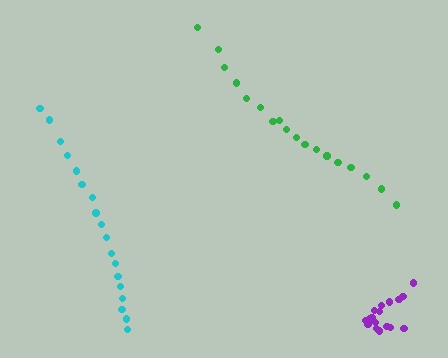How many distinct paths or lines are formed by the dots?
There are 3 distinct paths.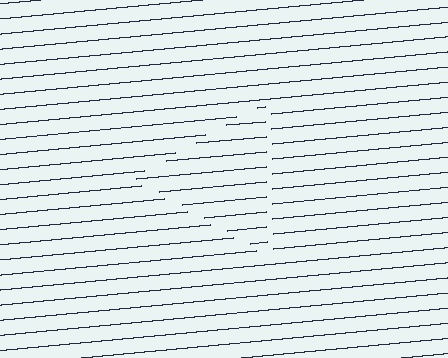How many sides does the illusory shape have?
3 sides — the line-ends trace a triangle.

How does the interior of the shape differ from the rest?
The interior of the shape contains the same grating, shifted by half a period — the contour is defined by the phase discontinuity where line-ends from the inner and outer gratings abut.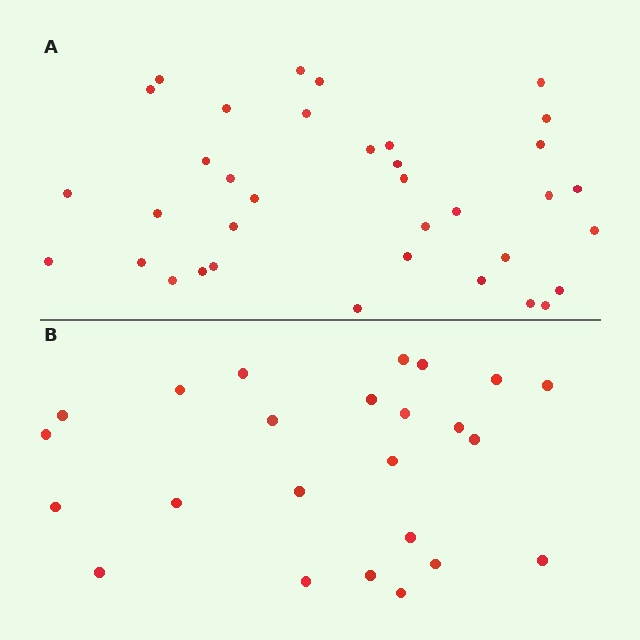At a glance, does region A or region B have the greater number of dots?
Region A (the top region) has more dots.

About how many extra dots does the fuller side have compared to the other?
Region A has roughly 12 or so more dots than region B.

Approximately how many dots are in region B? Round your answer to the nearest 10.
About 20 dots. (The exact count is 24, which rounds to 20.)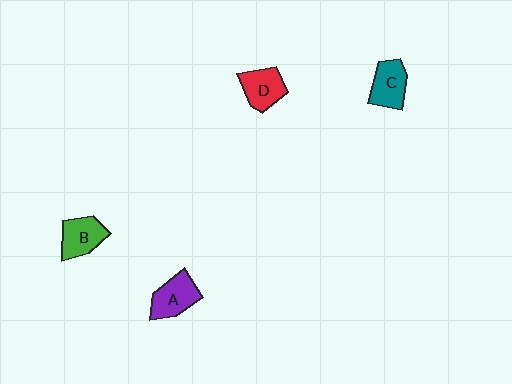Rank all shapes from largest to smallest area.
From largest to smallest: A (purple), B (green), C (teal), D (red).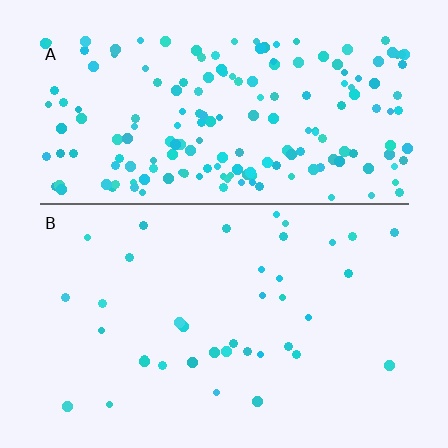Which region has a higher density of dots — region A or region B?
A (the top).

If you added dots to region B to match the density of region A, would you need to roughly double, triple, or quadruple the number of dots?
Approximately quadruple.